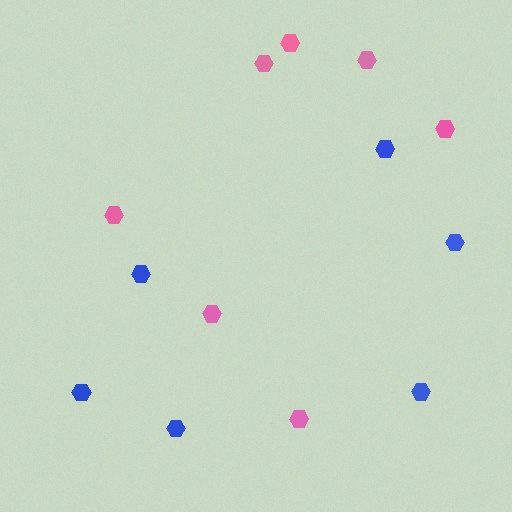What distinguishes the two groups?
There are 2 groups: one group of pink hexagons (7) and one group of blue hexagons (6).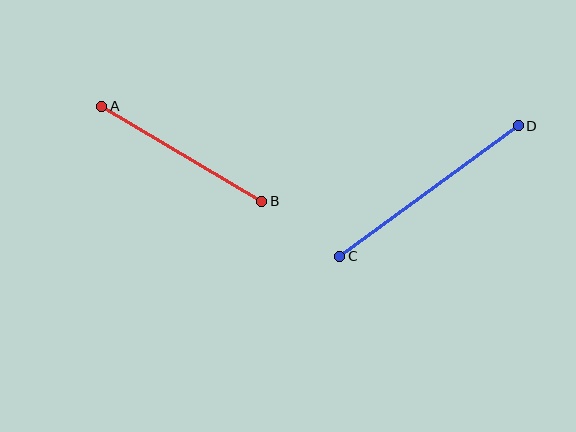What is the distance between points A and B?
The distance is approximately 186 pixels.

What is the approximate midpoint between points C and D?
The midpoint is at approximately (429, 191) pixels.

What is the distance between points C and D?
The distance is approximately 221 pixels.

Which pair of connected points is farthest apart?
Points C and D are farthest apart.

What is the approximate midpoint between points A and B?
The midpoint is at approximately (182, 154) pixels.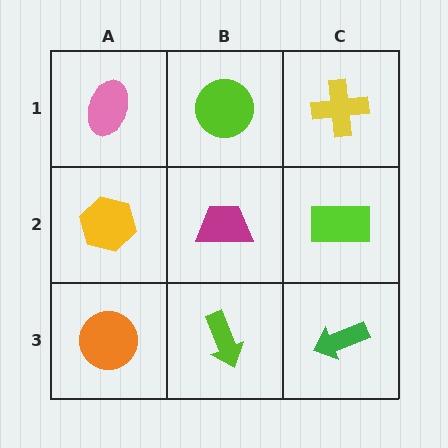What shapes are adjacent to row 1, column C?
A lime rectangle (row 2, column C), a lime circle (row 1, column B).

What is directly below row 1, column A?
A yellow hexagon.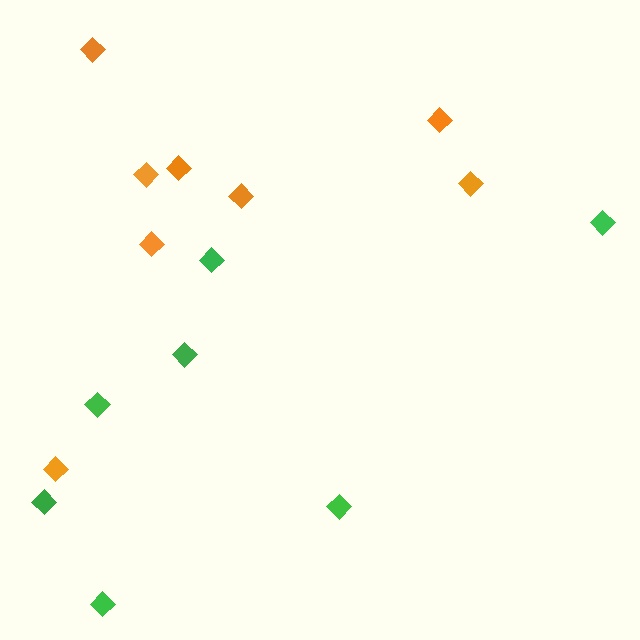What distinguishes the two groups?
There are 2 groups: one group of orange diamonds (8) and one group of green diamonds (7).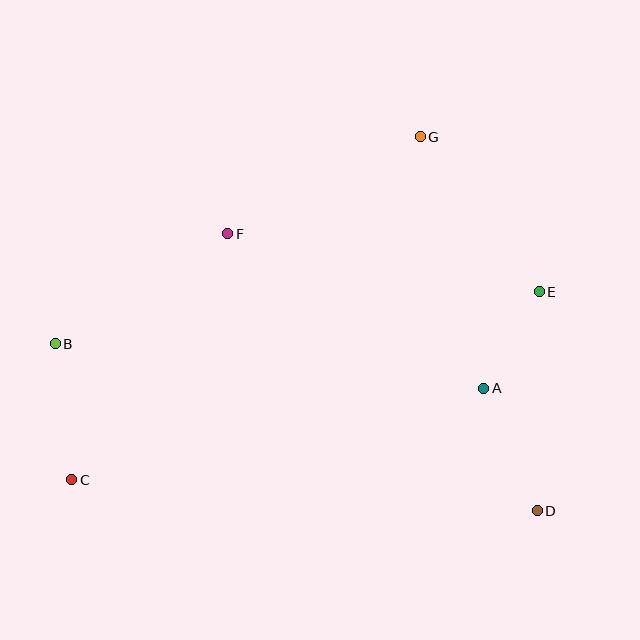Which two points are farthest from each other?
Points B and D are farthest from each other.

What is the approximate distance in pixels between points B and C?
The distance between B and C is approximately 137 pixels.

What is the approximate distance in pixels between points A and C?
The distance between A and C is approximately 422 pixels.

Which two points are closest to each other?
Points A and E are closest to each other.